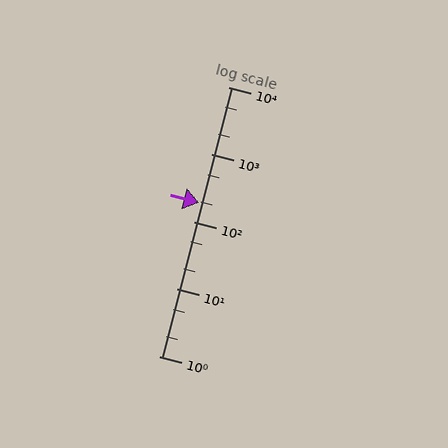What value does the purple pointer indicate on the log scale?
The pointer indicates approximately 190.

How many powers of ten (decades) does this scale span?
The scale spans 4 decades, from 1 to 10000.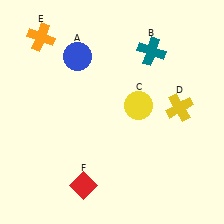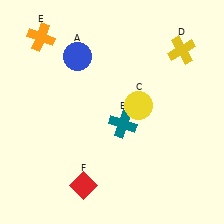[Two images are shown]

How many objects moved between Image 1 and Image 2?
2 objects moved between the two images.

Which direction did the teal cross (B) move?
The teal cross (B) moved down.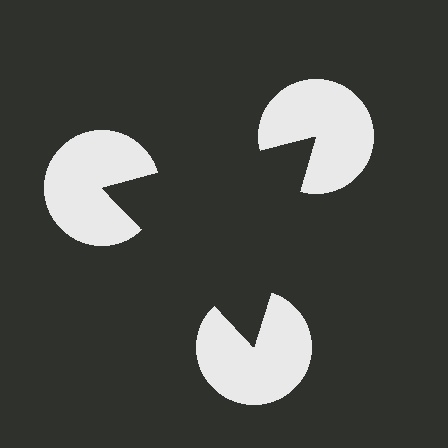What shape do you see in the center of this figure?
An illusory triangle — its edges are inferred from the aligned wedge cuts in the pac-man discs, not physically drawn.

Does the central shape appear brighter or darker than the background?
It typically appears slightly darker than the background, even though no actual brightness change is drawn.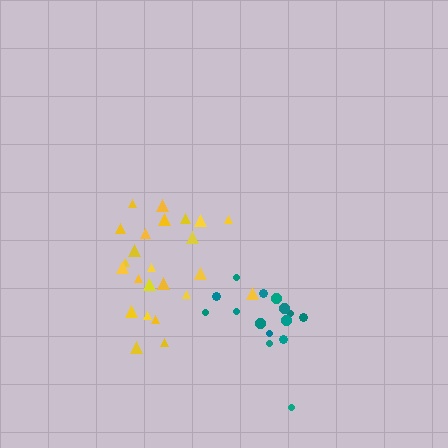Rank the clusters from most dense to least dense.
yellow, teal.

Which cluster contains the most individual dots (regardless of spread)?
Yellow (24).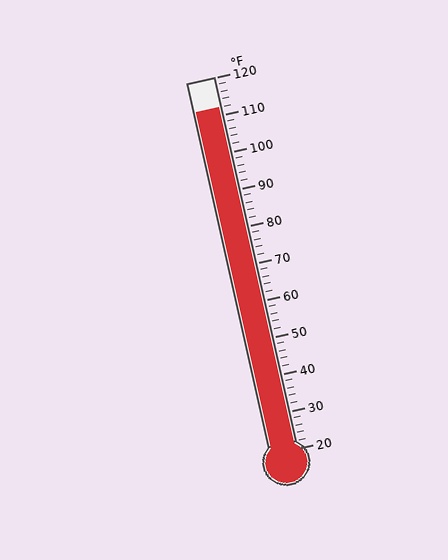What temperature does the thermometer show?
The thermometer shows approximately 112°F.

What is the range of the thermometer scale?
The thermometer scale ranges from 20°F to 120°F.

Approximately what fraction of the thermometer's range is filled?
The thermometer is filled to approximately 90% of its range.